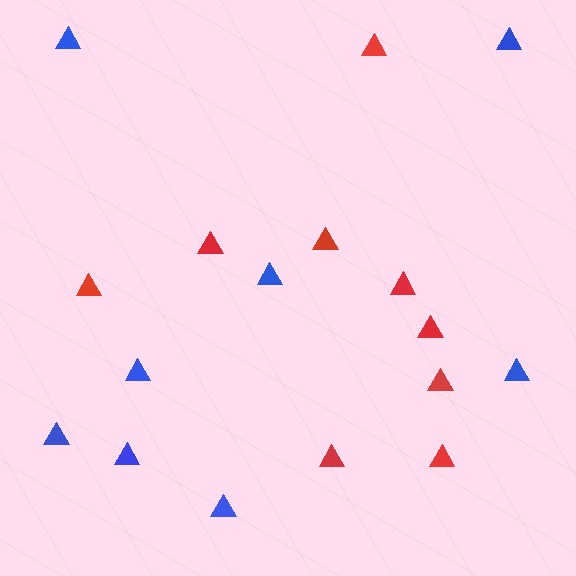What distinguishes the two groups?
There are 2 groups: one group of red triangles (9) and one group of blue triangles (8).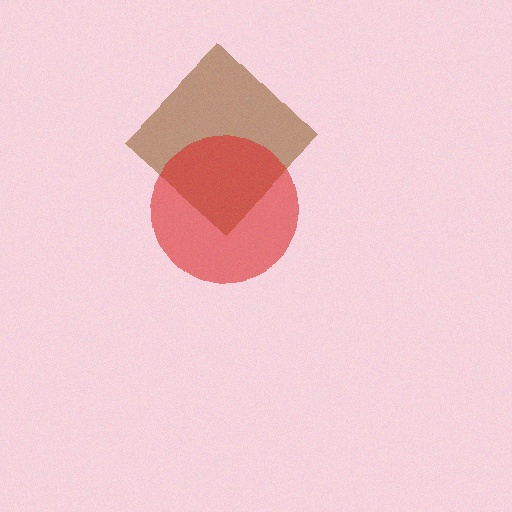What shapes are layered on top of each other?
The layered shapes are: a brown diamond, a red circle.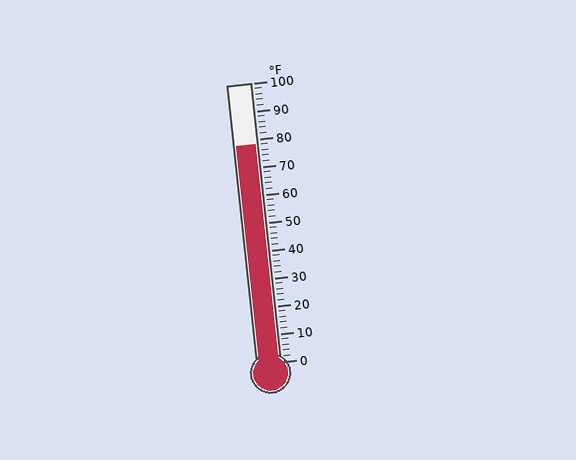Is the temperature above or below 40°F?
The temperature is above 40°F.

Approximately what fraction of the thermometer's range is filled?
The thermometer is filled to approximately 80% of its range.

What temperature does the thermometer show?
The thermometer shows approximately 78°F.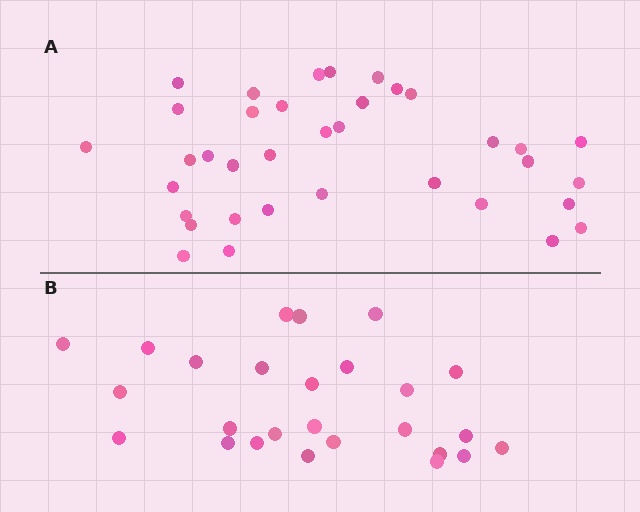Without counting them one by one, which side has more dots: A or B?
Region A (the top region) has more dots.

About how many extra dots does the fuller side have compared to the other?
Region A has roughly 10 or so more dots than region B.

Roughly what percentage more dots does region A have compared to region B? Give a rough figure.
About 40% more.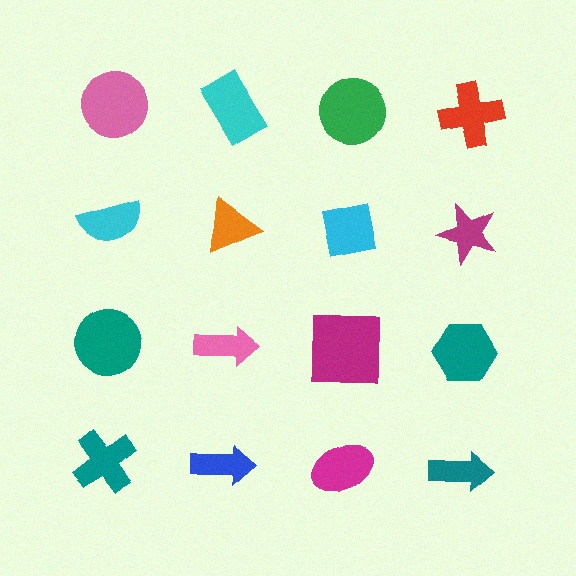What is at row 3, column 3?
A magenta square.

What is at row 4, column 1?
A teal cross.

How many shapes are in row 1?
4 shapes.